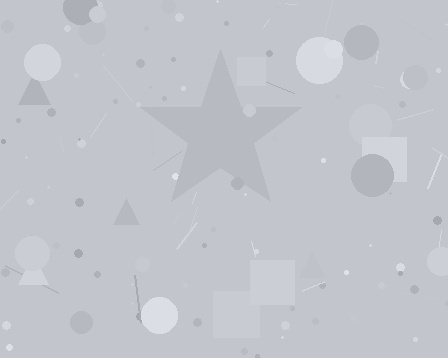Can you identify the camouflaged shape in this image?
The camouflaged shape is a star.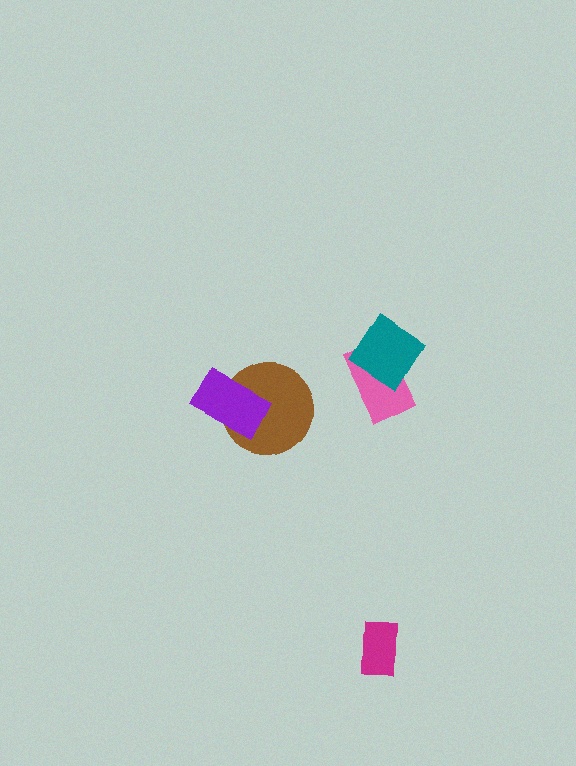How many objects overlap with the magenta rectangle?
0 objects overlap with the magenta rectangle.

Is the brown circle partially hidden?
Yes, it is partially covered by another shape.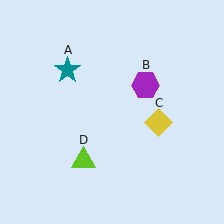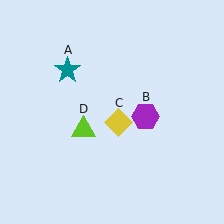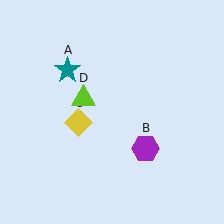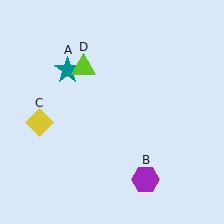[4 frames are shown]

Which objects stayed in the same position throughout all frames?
Teal star (object A) remained stationary.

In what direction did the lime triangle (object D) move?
The lime triangle (object D) moved up.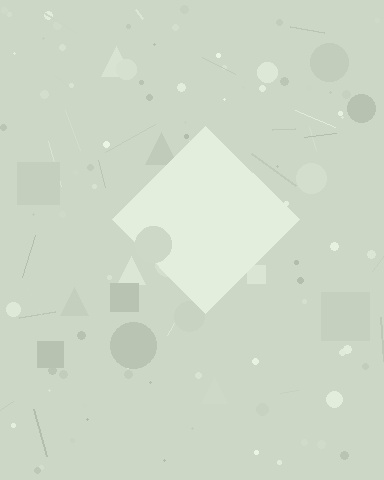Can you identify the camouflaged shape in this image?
The camouflaged shape is a diamond.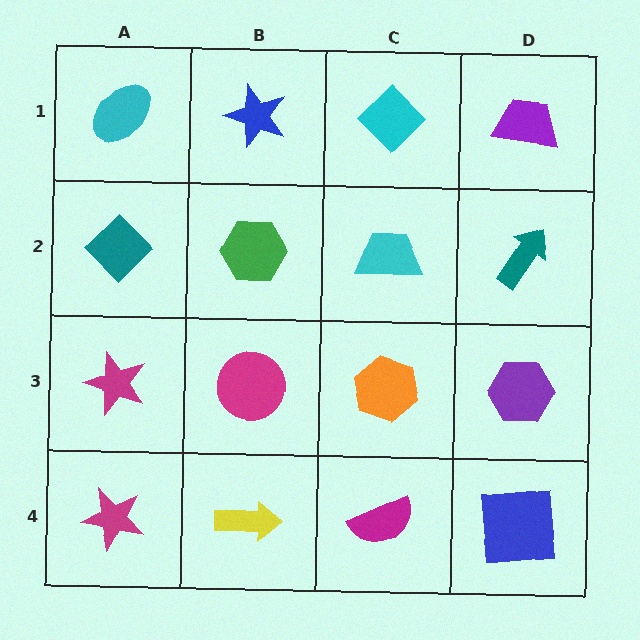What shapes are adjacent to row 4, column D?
A purple hexagon (row 3, column D), a magenta semicircle (row 4, column C).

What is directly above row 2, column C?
A cyan diamond.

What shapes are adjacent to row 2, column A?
A cyan ellipse (row 1, column A), a magenta star (row 3, column A), a green hexagon (row 2, column B).